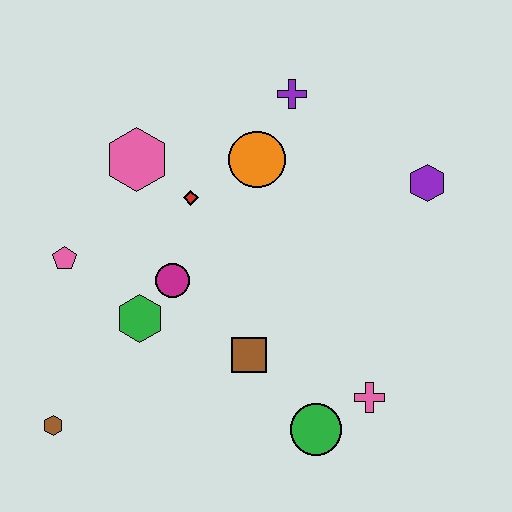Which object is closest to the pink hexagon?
The red diamond is closest to the pink hexagon.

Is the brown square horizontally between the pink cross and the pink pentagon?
Yes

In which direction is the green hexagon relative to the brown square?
The green hexagon is to the left of the brown square.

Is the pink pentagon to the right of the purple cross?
No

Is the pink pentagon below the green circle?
No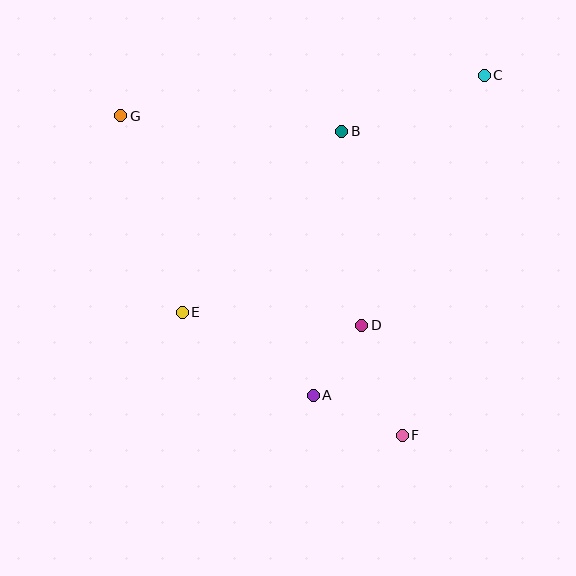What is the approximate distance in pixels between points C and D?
The distance between C and D is approximately 278 pixels.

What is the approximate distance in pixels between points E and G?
The distance between E and G is approximately 206 pixels.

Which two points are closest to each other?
Points A and D are closest to each other.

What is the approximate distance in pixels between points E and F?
The distance between E and F is approximately 252 pixels.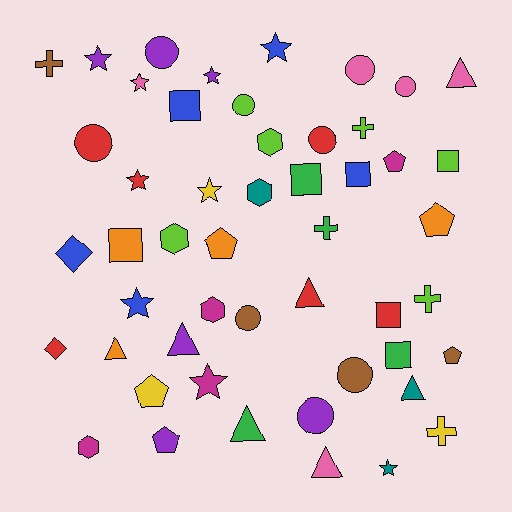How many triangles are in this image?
There are 7 triangles.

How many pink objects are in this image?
There are 5 pink objects.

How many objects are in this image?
There are 50 objects.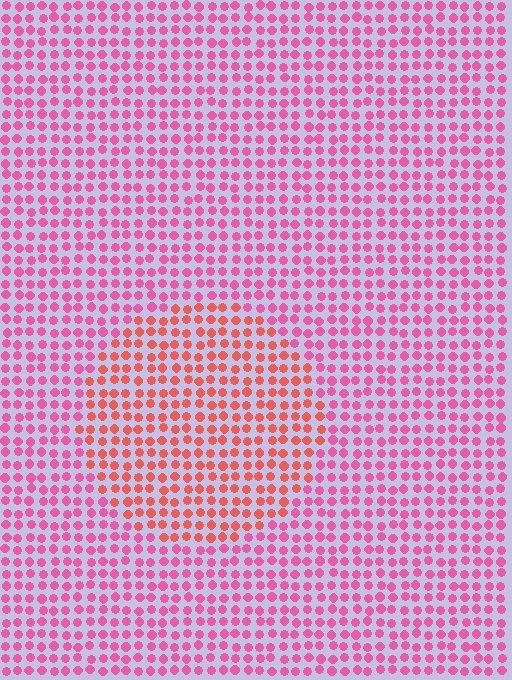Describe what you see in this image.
The image is filled with small pink elements in a uniform arrangement. A circle-shaped region is visible where the elements are tinted to a slightly different hue, forming a subtle color boundary.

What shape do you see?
I see a circle.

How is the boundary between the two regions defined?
The boundary is defined purely by a slight shift in hue (about 35 degrees). Spacing, size, and orientation are identical on both sides.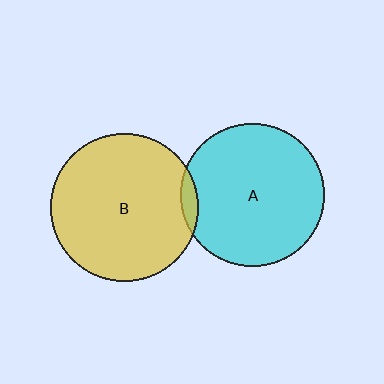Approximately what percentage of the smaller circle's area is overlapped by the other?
Approximately 5%.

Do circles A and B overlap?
Yes.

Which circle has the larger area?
Circle B (yellow).